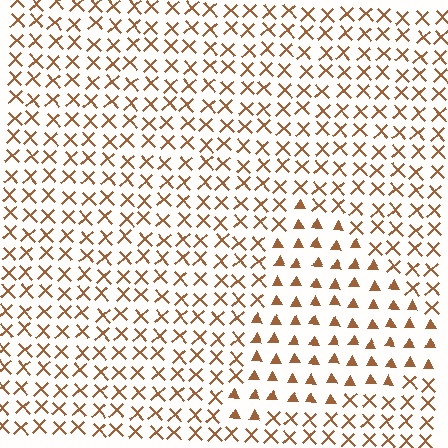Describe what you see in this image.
The image is filled with small brown elements arranged in a uniform grid. A triangle-shaped region contains triangles, while the surrounding area contains X marks. The boundary is defined purely by the change in element shape.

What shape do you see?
I see a triangle.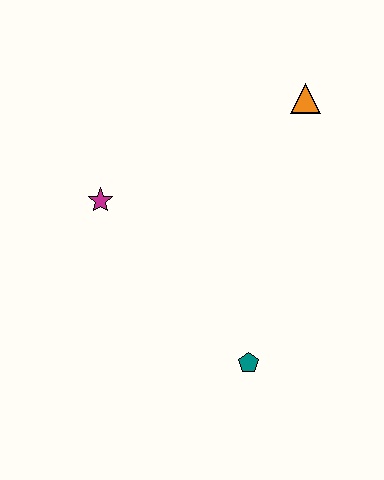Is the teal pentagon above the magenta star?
No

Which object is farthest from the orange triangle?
The teal pentagon is farthest from the orange triangle.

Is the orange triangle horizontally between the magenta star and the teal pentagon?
No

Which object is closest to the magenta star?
The teal pentagon is closest to the magenta star.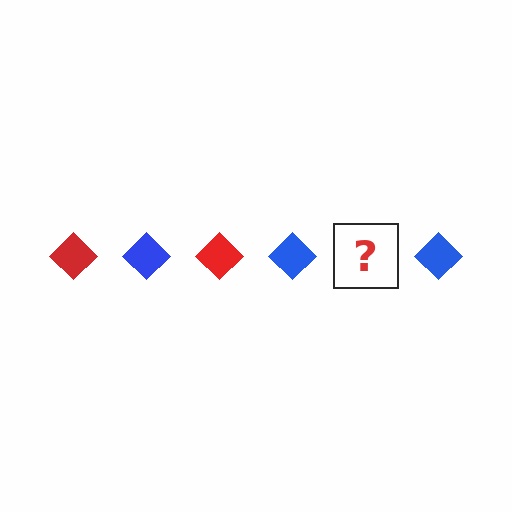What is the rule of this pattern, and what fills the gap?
The rule is that the pattern cycles through red, blue diamonds. The gap should be filled with a red diamond.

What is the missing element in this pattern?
The missing element is a red diamond.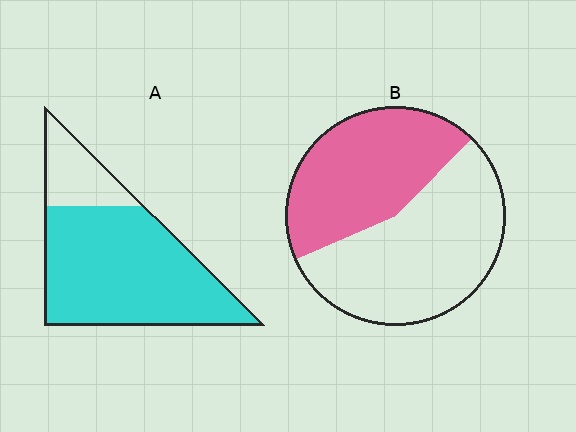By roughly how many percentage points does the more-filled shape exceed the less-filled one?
By roughly 35 percentage points (A over B).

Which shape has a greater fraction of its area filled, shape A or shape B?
Shape A.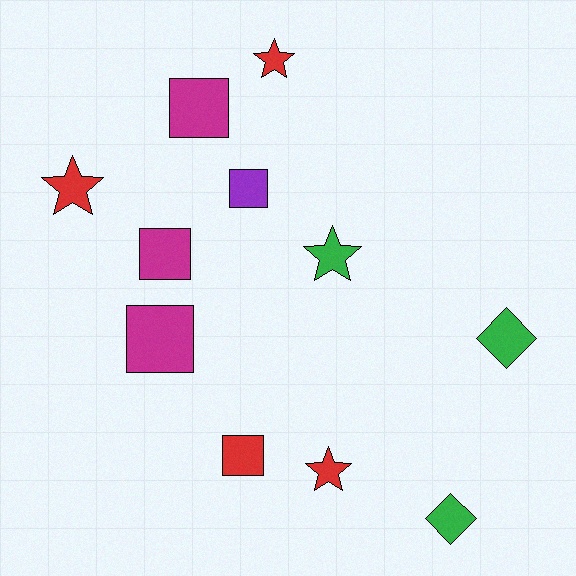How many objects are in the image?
There are 11 objects.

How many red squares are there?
There is 1 red square.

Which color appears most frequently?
Red, with 4 objects.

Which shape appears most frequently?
Square, with 5 objects.